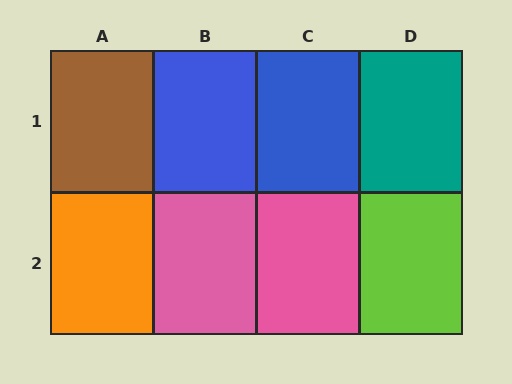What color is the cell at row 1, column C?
Blue.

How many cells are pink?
2 cells are pink.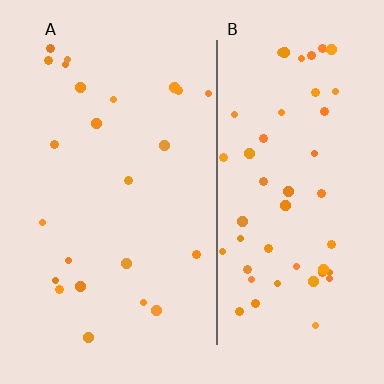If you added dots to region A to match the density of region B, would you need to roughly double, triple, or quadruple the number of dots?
Approximately double.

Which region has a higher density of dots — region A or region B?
B (the right).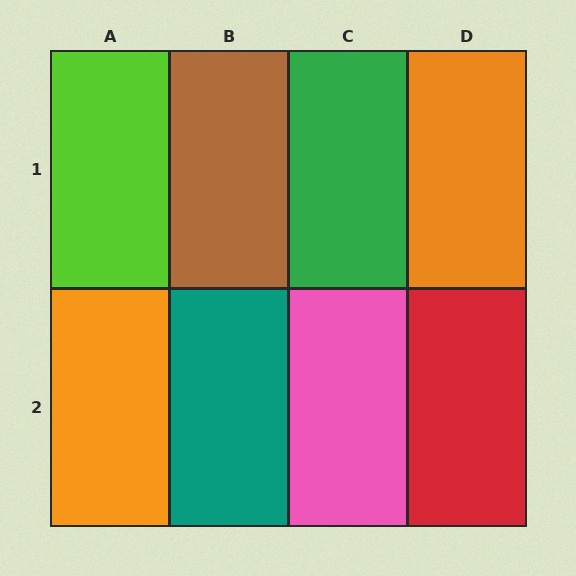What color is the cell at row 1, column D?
Orange.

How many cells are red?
1 cell is red.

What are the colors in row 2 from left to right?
Orange, teal, pink, red.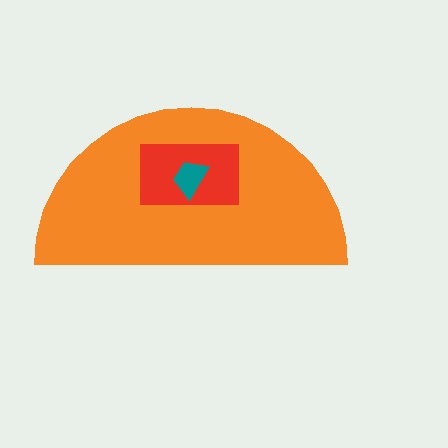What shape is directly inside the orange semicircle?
The red rectangle.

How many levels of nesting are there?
3.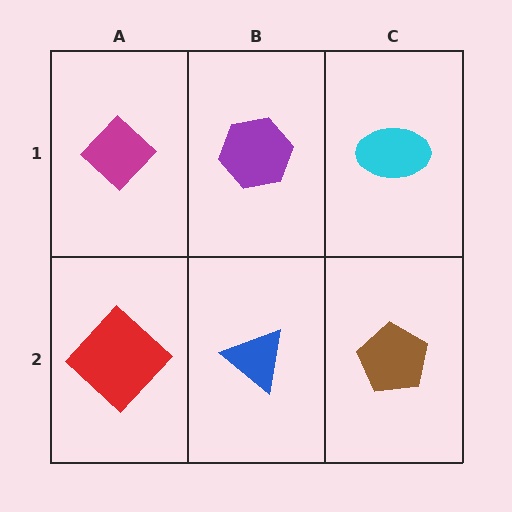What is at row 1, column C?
A cyan ellipse.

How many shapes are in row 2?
3 shapes.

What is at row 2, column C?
A brown pentagon.